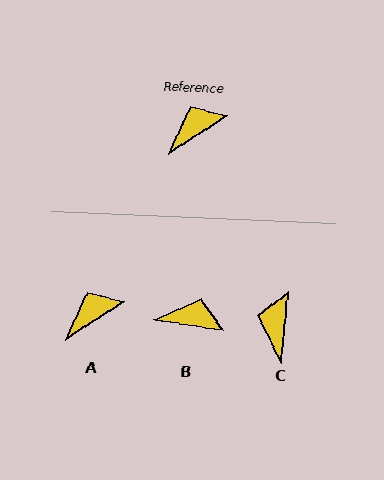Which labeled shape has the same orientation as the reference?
A.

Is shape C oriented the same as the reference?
No, it is off by about 51 degrees.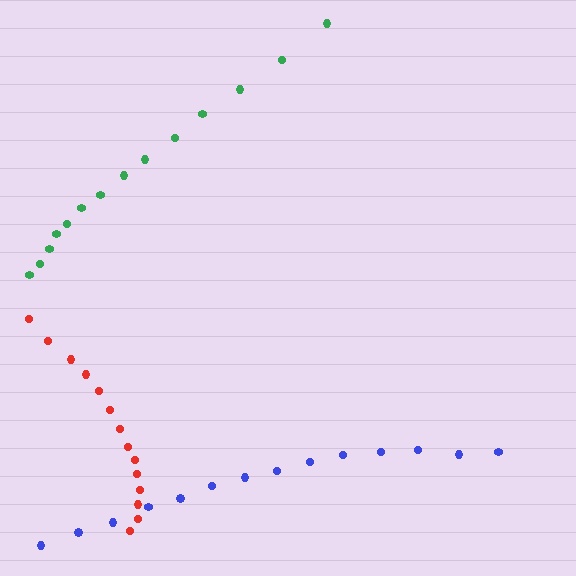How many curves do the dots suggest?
There are 3 distinct paths.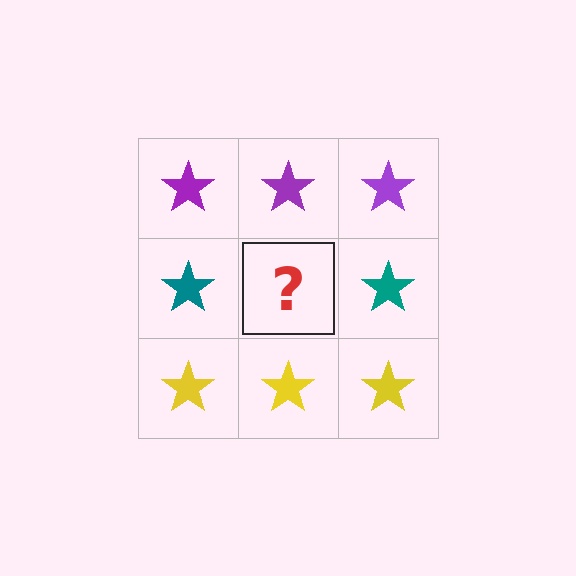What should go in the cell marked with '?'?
The missing cell should contain a teal star.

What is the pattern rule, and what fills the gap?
The rule is that each row has a consistent color. The gap should be filled with a teal star.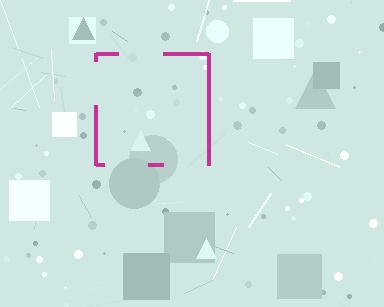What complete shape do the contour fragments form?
The contour fragments form a square.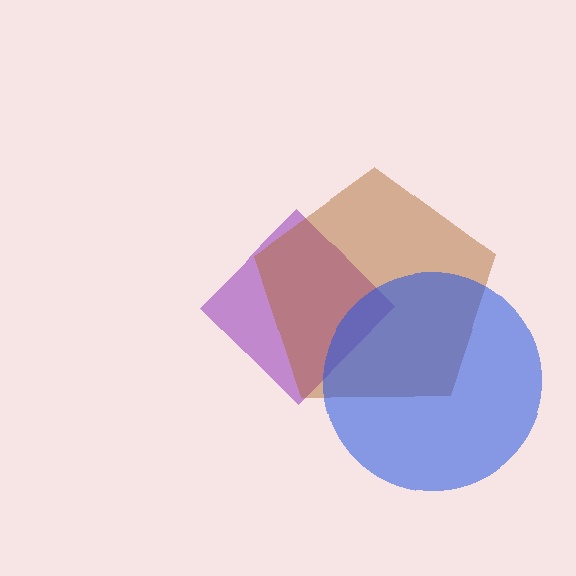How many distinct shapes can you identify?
There are 3 distinct shapes: a purple diamond, a brown pentagon, a blue circle.